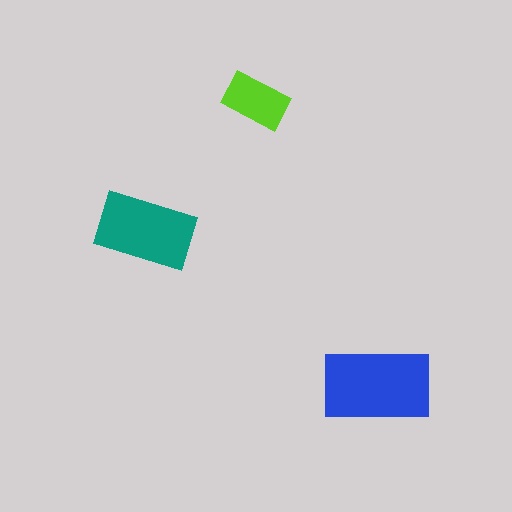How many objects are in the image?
There are 3 objects in the image.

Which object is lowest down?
The blue rectangle is bottommost.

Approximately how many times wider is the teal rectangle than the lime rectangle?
About 1.5 times wider.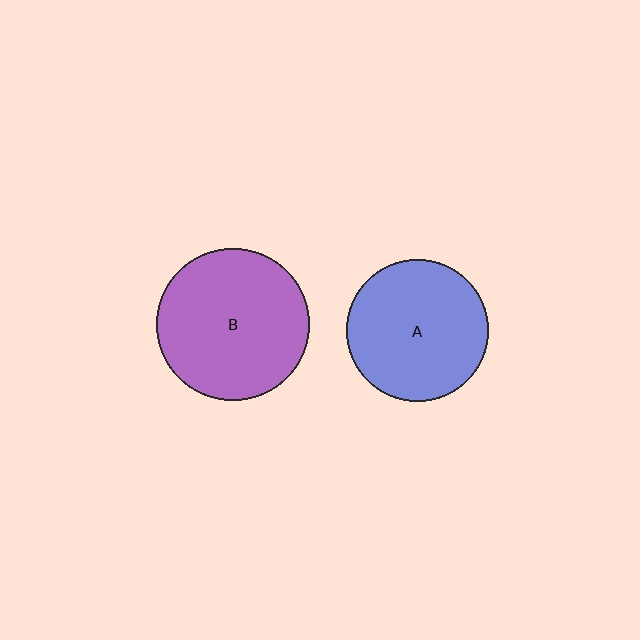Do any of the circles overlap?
No, none of the circles overlap.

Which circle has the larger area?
Circle B (purple).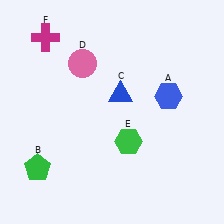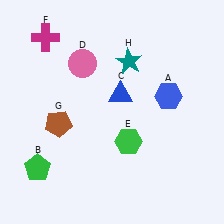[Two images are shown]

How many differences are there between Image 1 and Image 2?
There are 2 differences between the two images.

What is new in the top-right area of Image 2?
A teal star (H) was added in the top-right area of Image 2.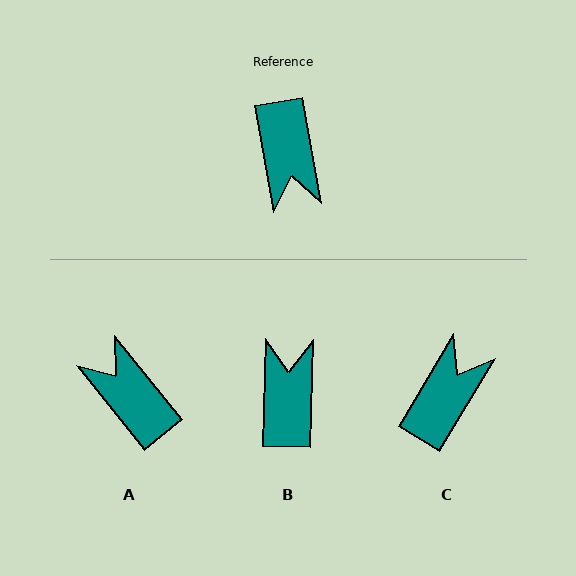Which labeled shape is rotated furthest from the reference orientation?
B, about 169 degrees away.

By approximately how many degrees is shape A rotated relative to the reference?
Approximately 151 degrees clockwise.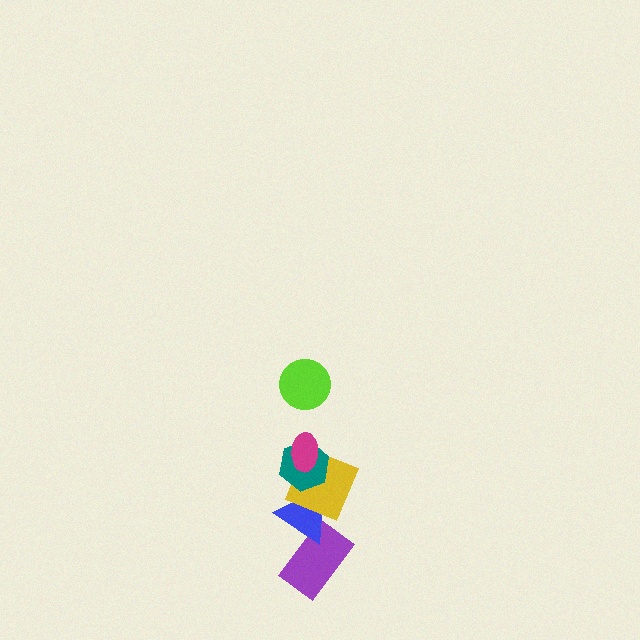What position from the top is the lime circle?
The lime circle is 1st from the top.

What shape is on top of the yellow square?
The teal hexagon is on top of the yellow square.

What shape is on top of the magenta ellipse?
The lime circle is on top of the magenta ellipse.